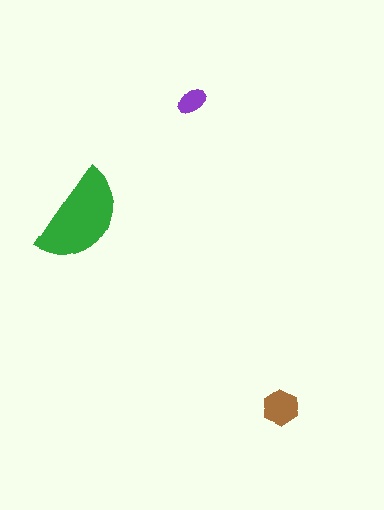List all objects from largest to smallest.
The green semicircle, the brown hexagon, the purple ellipse.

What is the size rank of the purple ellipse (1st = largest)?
3rd.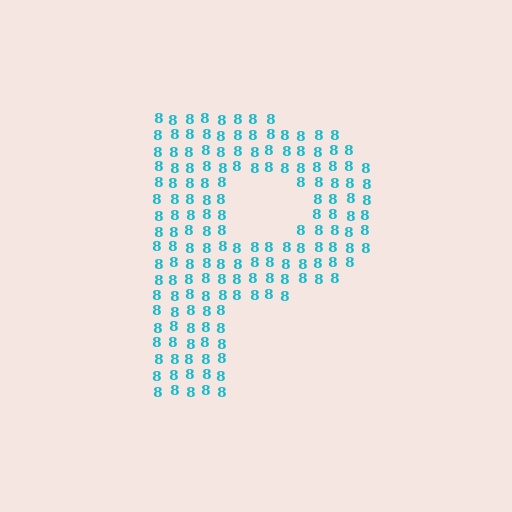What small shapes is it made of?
It is made of small digit 8's.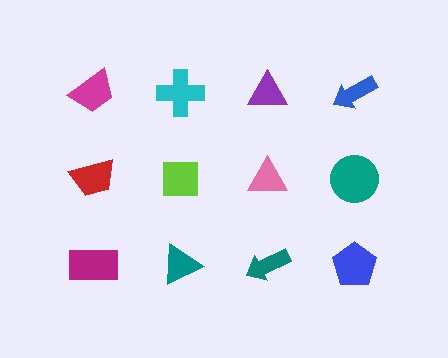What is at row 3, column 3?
A teal arrow.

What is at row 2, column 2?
A lime square.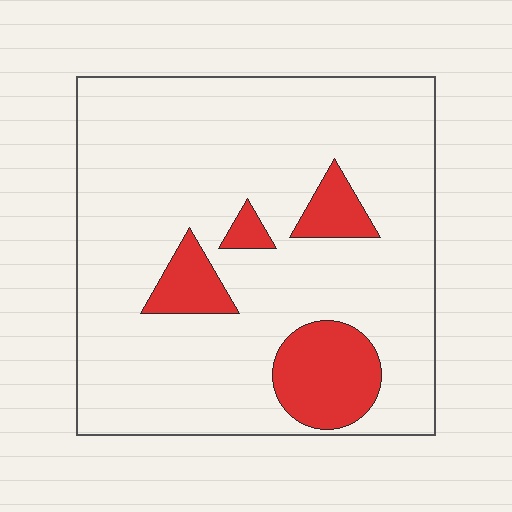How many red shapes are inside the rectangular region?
4.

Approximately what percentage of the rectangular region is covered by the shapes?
Approximately 15%.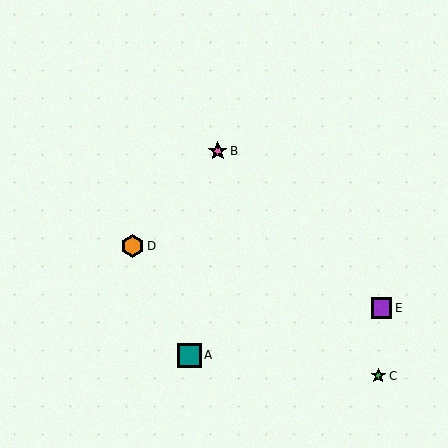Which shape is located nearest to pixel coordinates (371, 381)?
The green star (labeled C) at (378, 376) is nearest to that location.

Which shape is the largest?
The teal square (labeled A) is the largest.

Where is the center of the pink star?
The center of the pink star is at (218, 151).